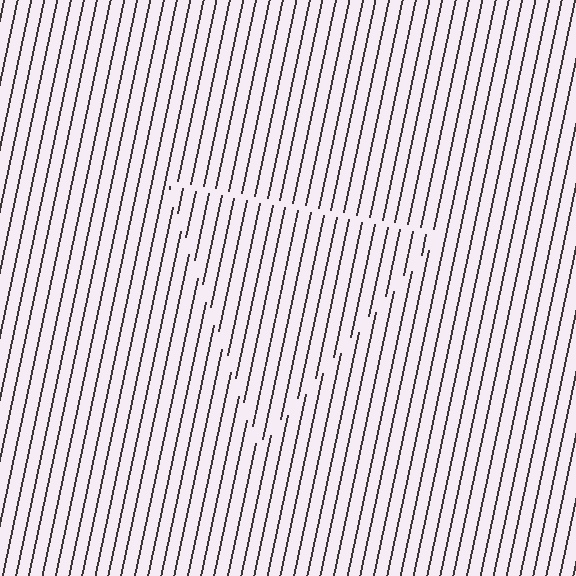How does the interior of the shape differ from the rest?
The interior of the shape contains the same grating, shifted by half a period — the contour is defined by the phase discontinuity where line-ends from the inner and outer gratings abut.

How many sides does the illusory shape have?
3 sides — the line-ends trace a triangle.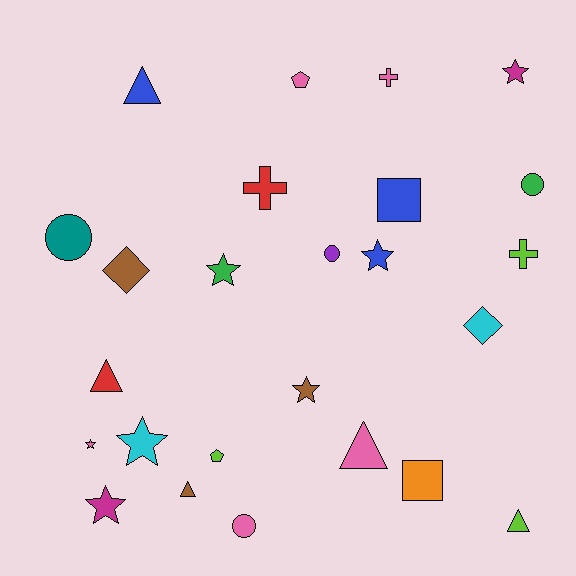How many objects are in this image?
There are 25 objects.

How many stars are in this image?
There are 7 stars.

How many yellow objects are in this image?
There are no yellow objects.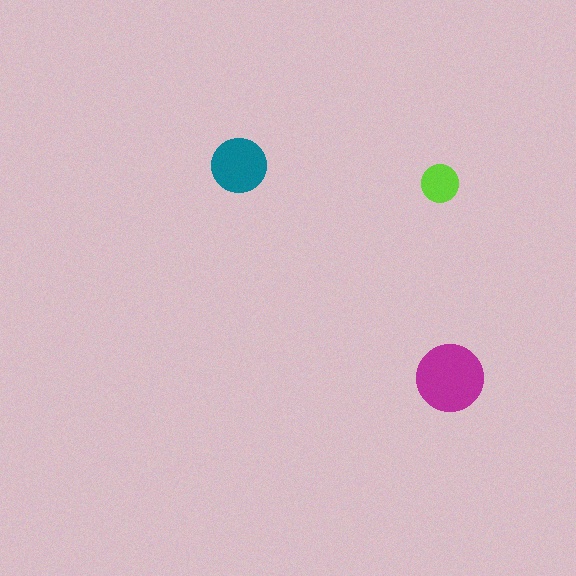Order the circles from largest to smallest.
the magenta one, the teal one, the lime one.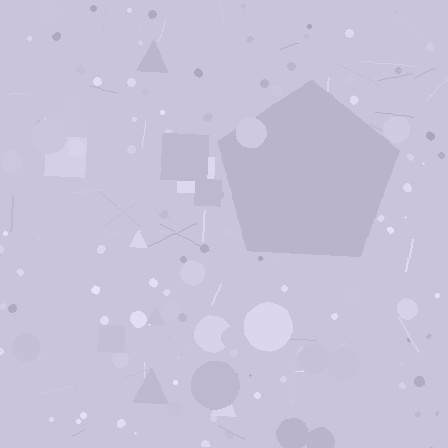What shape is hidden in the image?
A pentagon is hidden in the image.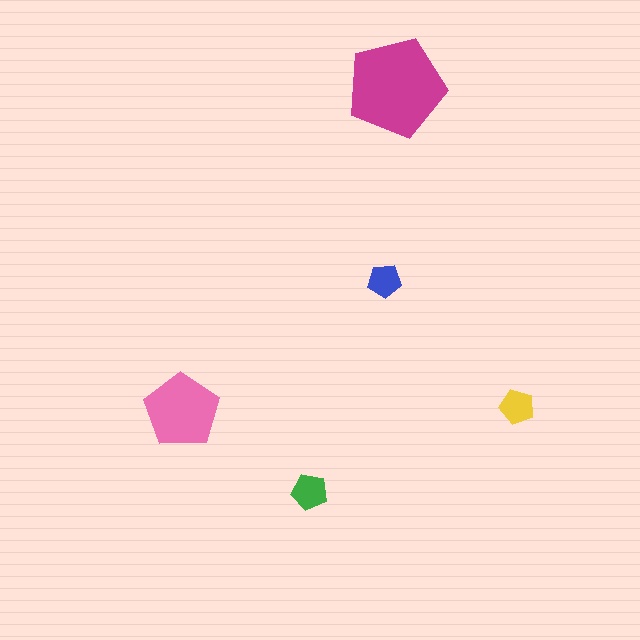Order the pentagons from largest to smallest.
the magenta one, the pink one, the green one, the yellow one, the blue one.